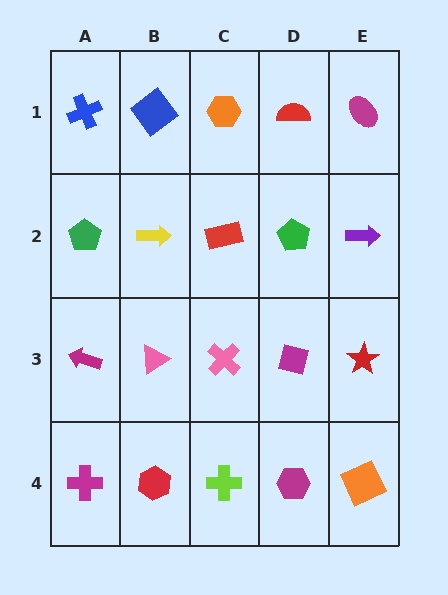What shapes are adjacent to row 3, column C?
A red rectangle (row 2, column C), a lime cross (row 4, column C), a pink triangle (row 3, column B), a magenta square (row 3, column D).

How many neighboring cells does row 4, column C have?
3.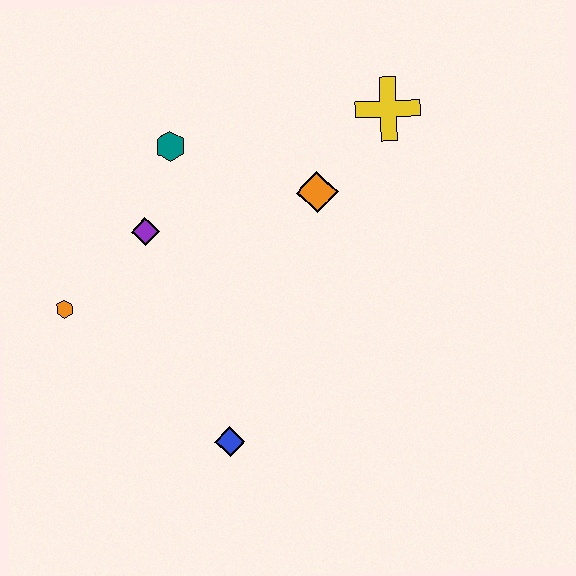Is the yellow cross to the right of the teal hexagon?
Yes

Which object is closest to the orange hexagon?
The purple diamond is closest to the orange hexagon.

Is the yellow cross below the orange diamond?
No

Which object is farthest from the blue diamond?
The yellow cross is farthest from the blue diamond.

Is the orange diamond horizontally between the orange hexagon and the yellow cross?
Yes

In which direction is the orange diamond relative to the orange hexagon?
The orange diamond is to the right of the orange hexagon.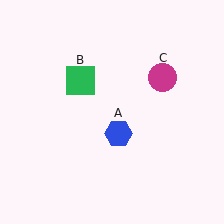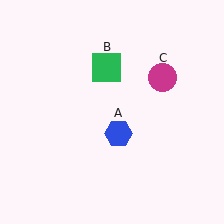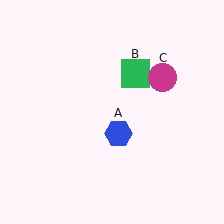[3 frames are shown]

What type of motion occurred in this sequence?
The green square (object B) rotated clockwise around the center of the scene.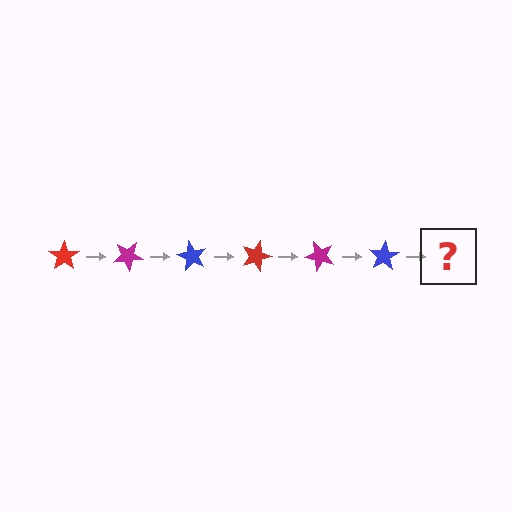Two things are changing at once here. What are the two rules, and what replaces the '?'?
The two rules are that it rotates 30 degrees each step and the color cycles through red, magenta, and blue. The '?' should be a red star, rotated 180 degrees from the start.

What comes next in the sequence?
The next element should be a red star, rotated 180 degrees from the start.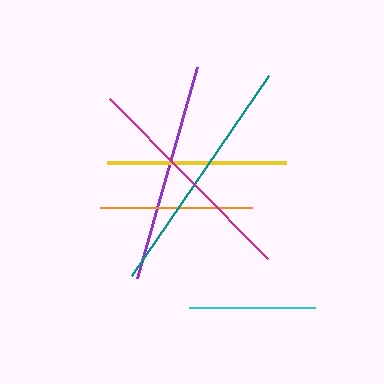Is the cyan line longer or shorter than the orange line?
The orange line is longer than the cyan line.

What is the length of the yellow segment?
The yellow segment is approximately 179 pixels long.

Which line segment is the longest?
The teal line is the longest at approximately 242 pixels.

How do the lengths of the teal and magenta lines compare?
The teal and magenta lines are approximately the same length.